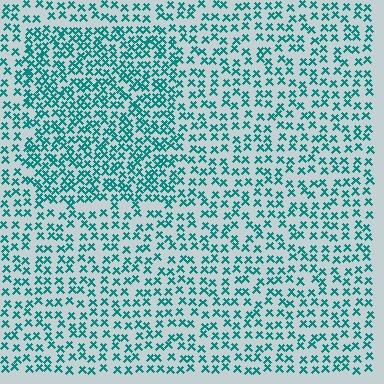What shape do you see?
I see a rectangle.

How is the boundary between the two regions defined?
The boundary is defined by a change in element density (approximately 1.7x ratio). All elements are the same color, size, and shape.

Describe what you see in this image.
The image contains small teal elements arranged at two different densities. A rectangle-shaped region is visible where the elements are more densely packed than the surrounding area.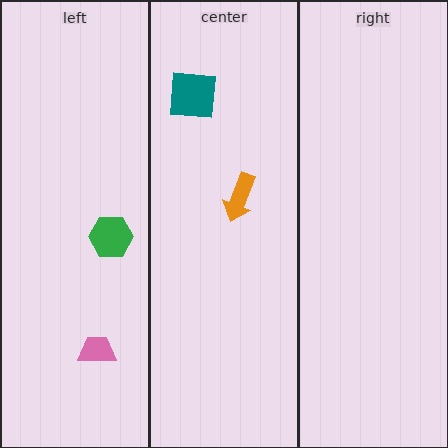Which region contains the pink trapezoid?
The left region.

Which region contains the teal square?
The center region.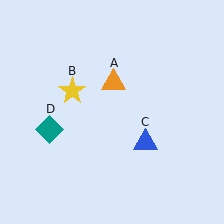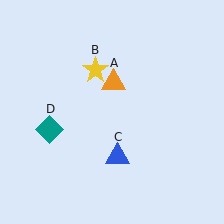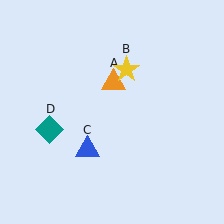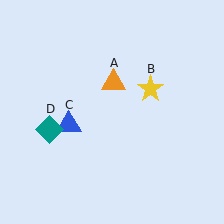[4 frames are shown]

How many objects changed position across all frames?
2 objects changed position: yellow star (object B), blue triangle (object C).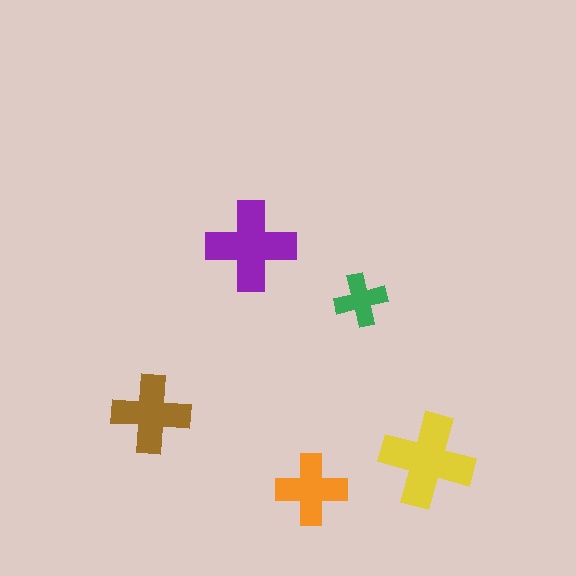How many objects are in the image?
There are 5 objects in the image.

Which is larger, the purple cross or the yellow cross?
The yellow one.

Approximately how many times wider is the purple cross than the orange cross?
About 1.5 times wider.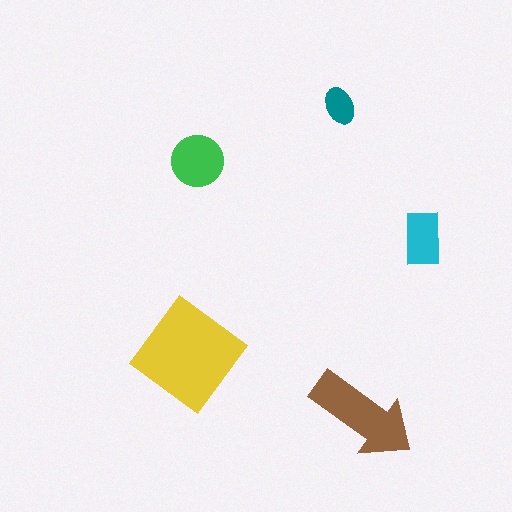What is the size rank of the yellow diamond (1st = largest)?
1st.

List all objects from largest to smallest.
The yellow diamond, the brown arrow, the green circle, the cyan rectangle, the teal ellipse.